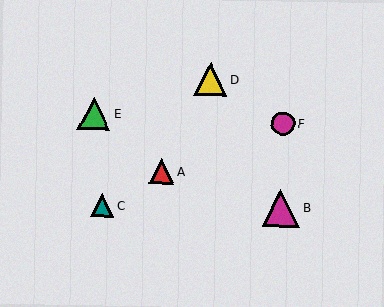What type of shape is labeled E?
Shape E is a green triangle.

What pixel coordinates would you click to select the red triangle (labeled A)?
Click at (162, 172) to select the red triangle A.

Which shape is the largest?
The magenta triangle (labeled B) is the largest.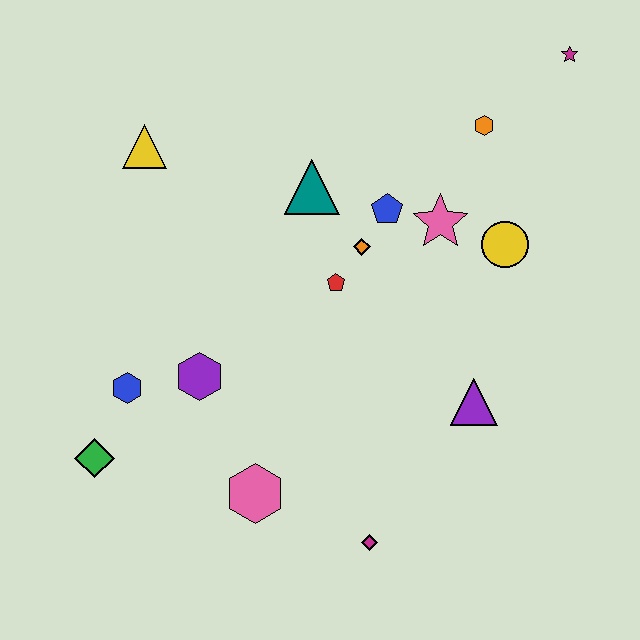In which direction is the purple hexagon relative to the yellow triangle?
The purple hexagon is below the yellow triangle.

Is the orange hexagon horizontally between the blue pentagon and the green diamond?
No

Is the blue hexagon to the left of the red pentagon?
Yes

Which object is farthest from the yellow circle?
The green diamond is farthest from the yellow circle.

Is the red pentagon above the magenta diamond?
Yes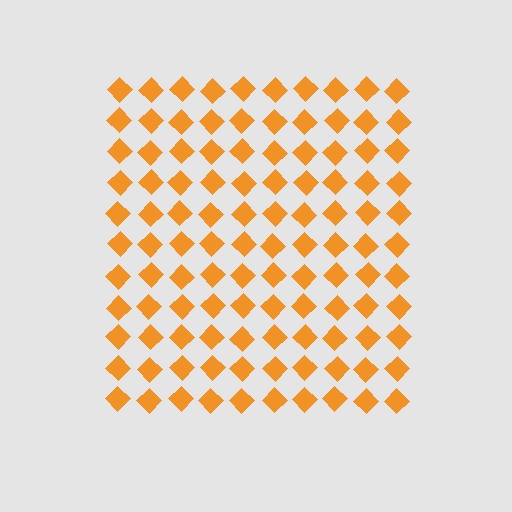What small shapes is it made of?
It is made of small diamonds.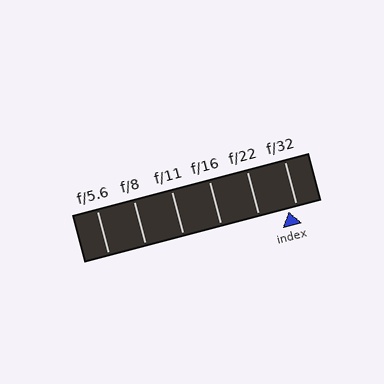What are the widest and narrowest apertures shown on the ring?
The widest aperture shown is f/5.6 and the narrowest is f/32.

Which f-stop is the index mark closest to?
The index mark is closest to f/32.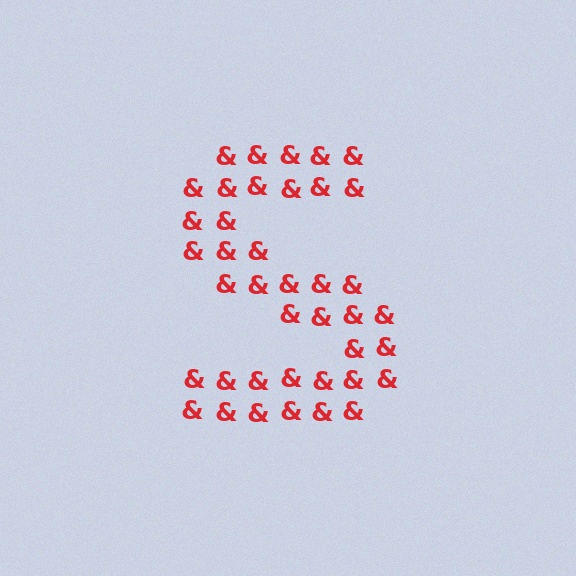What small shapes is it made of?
It is made of small ampersands.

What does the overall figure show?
The overall figure shows the letter S.